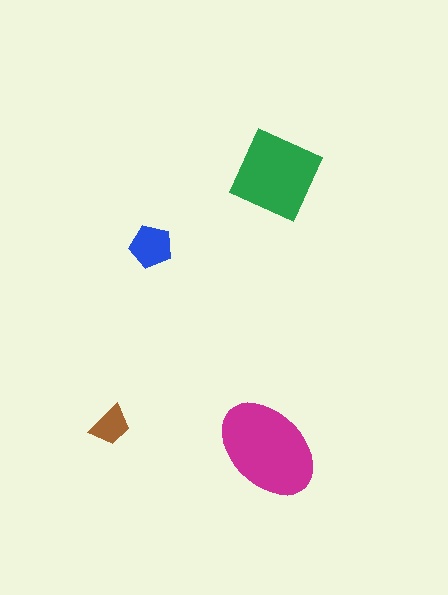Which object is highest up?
The green diamond is topmost.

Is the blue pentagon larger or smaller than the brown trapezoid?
Larger.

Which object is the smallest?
The brown trapezoid.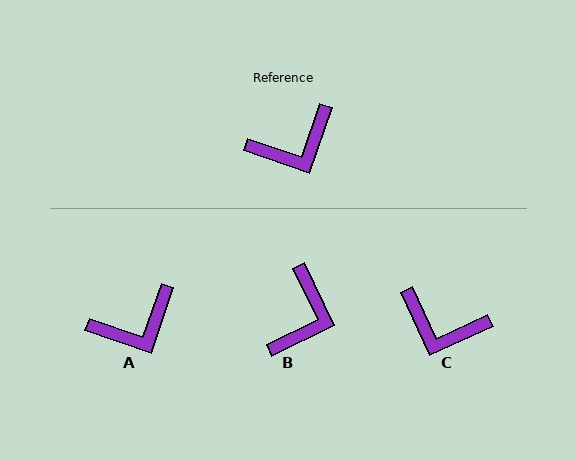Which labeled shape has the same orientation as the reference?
A.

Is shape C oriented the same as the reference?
No, it is off by about 46 degrees.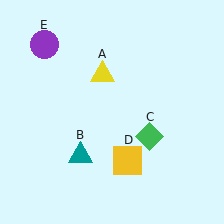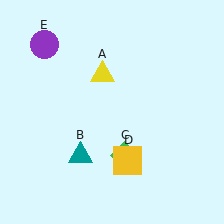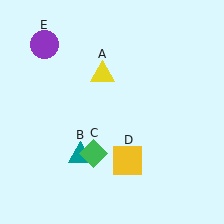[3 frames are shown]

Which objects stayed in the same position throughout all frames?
Yellow triangle (object A) and teal triangle (object B) and yellow square (object D) and purple circle (object E) remained stationary.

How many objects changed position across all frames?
1 object changed position: green diamond (object C).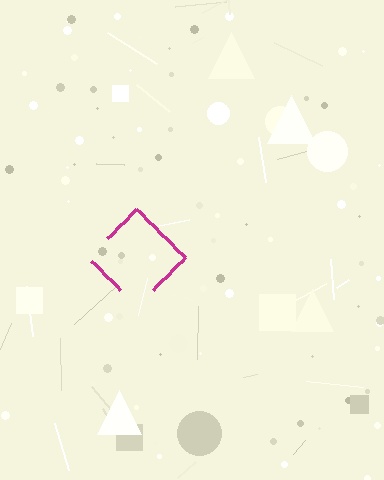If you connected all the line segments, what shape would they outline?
They would outline a diamond.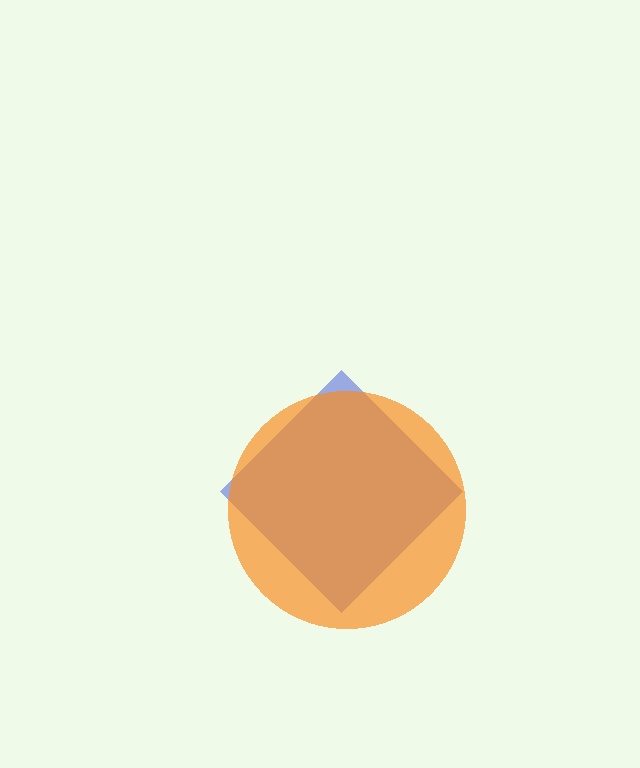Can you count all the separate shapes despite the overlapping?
Yes, there are 2 separate shapes.